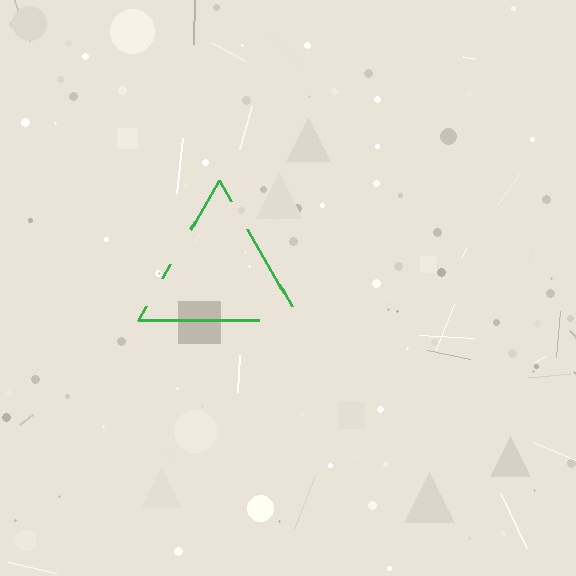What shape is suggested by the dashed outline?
The dashed outline suggests a triangle.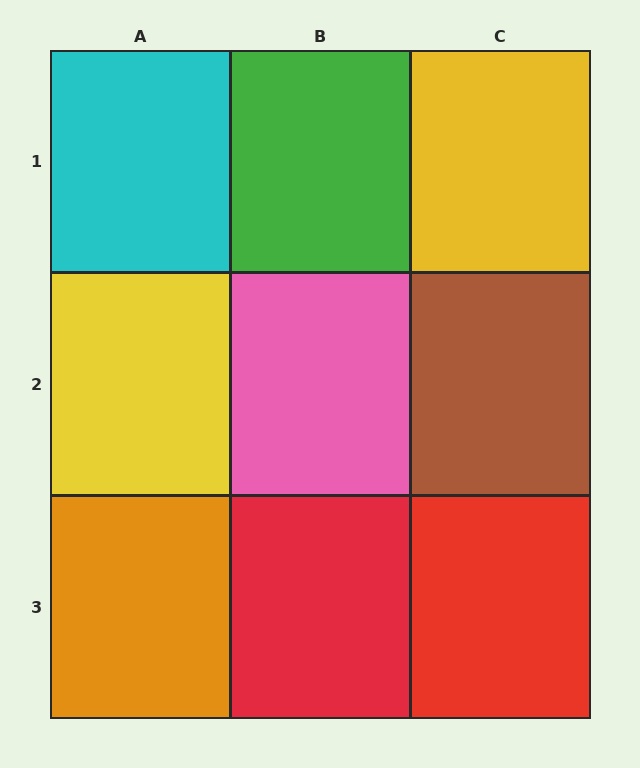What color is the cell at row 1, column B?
Green.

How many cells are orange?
1 cell is orange.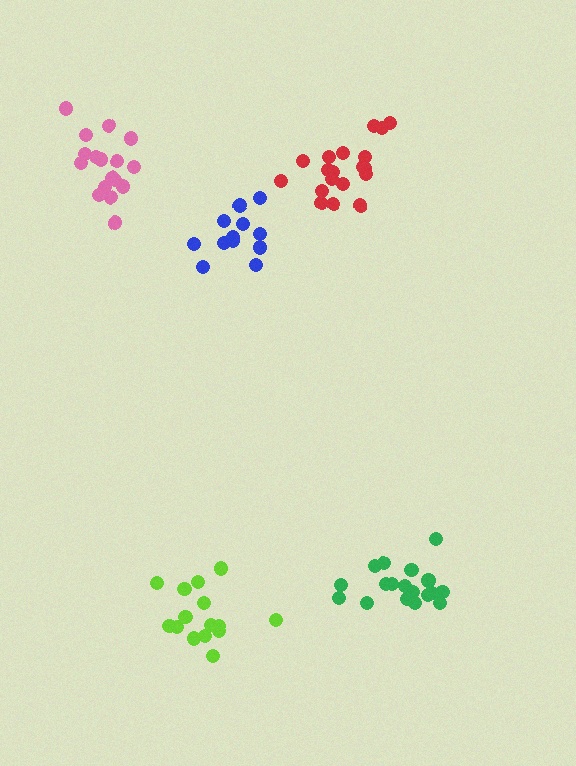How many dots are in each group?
Group 1: 15 dots, Group 2: 17 dots, Group 3: 18 dots, Group 4: 19 dots, Group 5: 13 dots (82 total).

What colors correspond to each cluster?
The clusters are colored: lime, pink, green, red, blue.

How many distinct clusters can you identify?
There are 5 distinct clusters.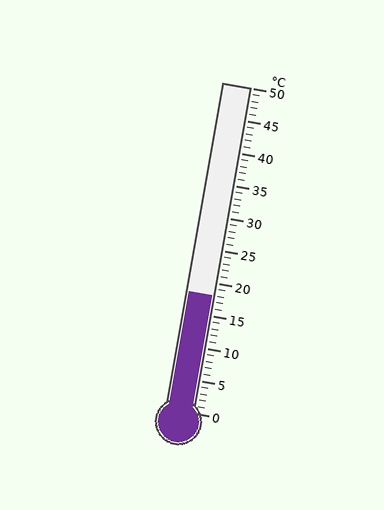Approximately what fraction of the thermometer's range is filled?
The thermometer is filled to approximately 35% of its range.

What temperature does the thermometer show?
The thermometer shows approximately 18°C.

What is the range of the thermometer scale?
The thermometer scale ranges from 0°C to 50°C.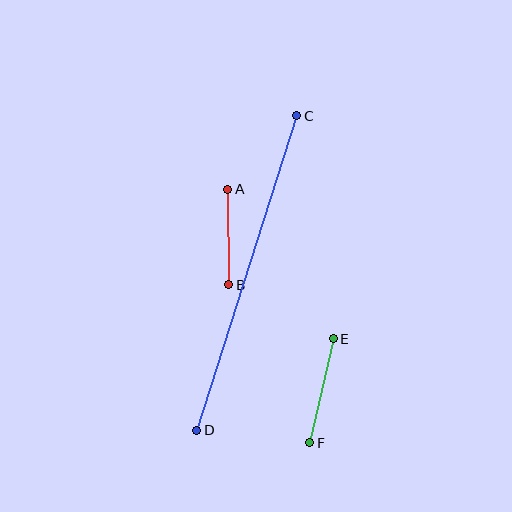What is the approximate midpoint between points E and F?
The midpoint is at approximately (321, 391) pixels.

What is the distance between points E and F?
The distance is approximately 106 pixels.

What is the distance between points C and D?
The distance is approximately 330 pixels.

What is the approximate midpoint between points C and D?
The midpoint is at approximately (247, 273) pixels.